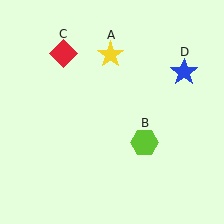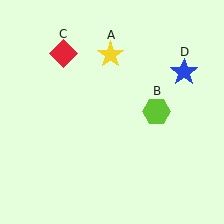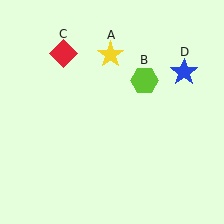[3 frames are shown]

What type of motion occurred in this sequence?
The lime hexagon (object B) rotated counterclockwise around the center of the scene.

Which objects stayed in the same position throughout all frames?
Yellow star (object A) and red diamond (object C) and blue star (object D) remained stationary.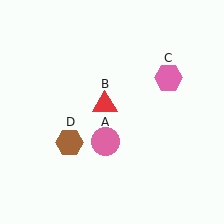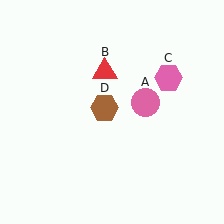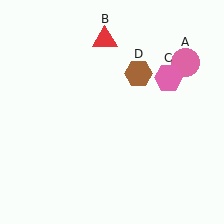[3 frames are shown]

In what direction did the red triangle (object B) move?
The red triangle (object B) moved up.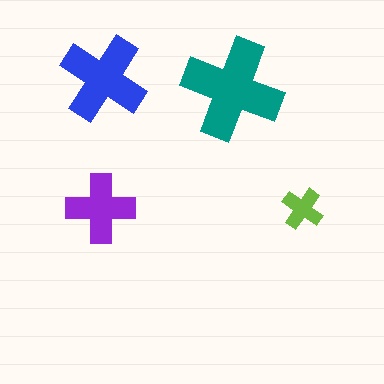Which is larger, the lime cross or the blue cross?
The blue one.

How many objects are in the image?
There are 4 objects in the image.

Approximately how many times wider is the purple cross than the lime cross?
About 1.5 times wider.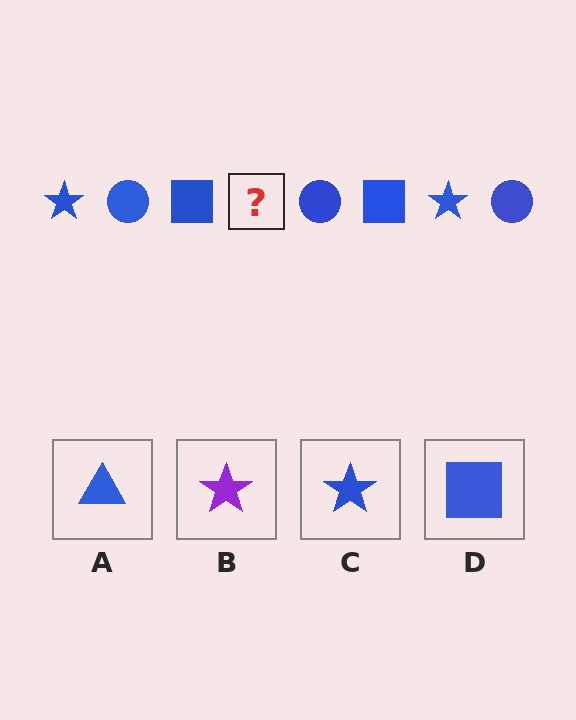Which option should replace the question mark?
Option C.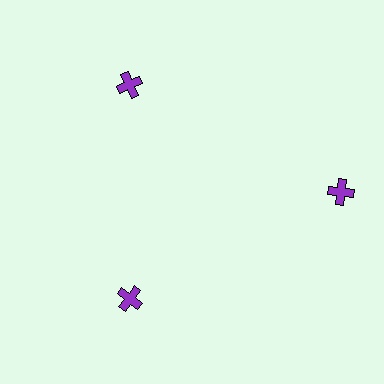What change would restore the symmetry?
The symmetry would be restored by moving it inward, back onto the ring so that all 3 crosses sit at equal angles and equal distance from the center.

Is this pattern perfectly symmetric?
No. The 3 purple crosses are arranged in a ring, but one element near the 3 o'clock position is pushed outward from the center, breaking the 3-fold rotational symmetry.